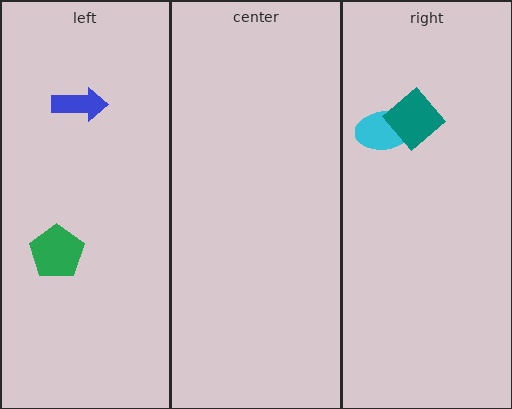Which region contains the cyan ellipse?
The right region.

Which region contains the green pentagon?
The left region.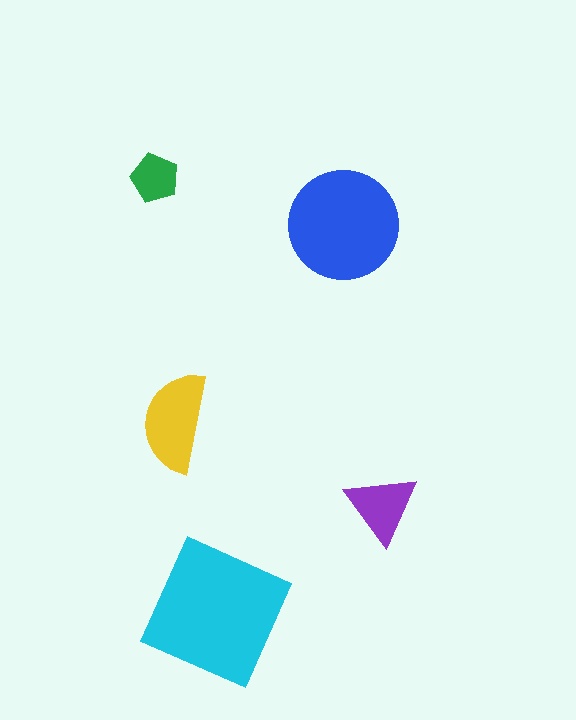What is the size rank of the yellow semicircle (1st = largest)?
3rd.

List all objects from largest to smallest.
The cyan square, the blue circle, the yellow semicircle, the purple triangle, the green pentagon.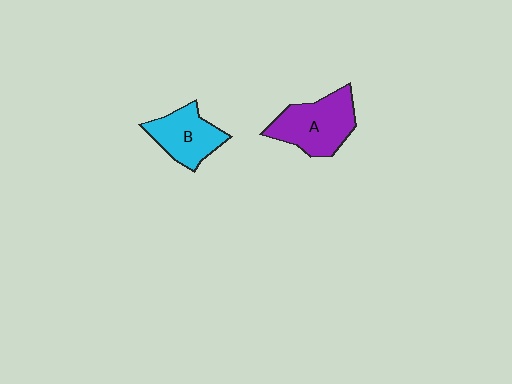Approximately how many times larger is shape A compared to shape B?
Approximately 1.3 times.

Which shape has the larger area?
Shape A (purple).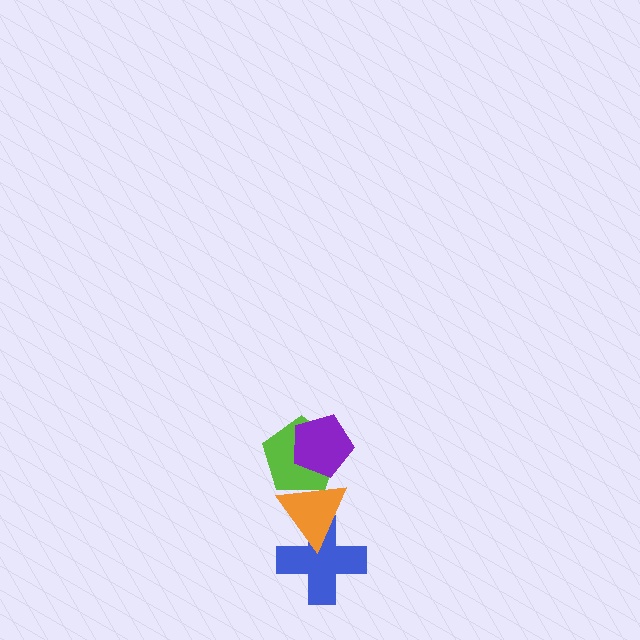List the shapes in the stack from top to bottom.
From top to bottom: the purple pentagon, the lime pentagon, the orange triangle, the blue cross.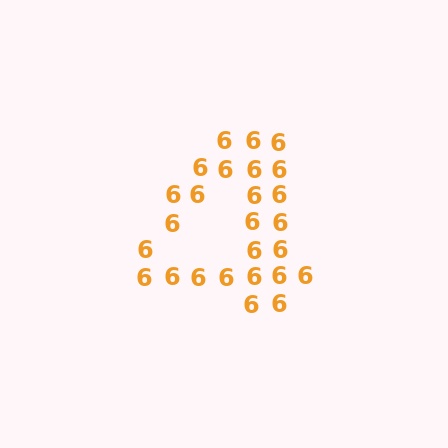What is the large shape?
The large shape is the digit 4.